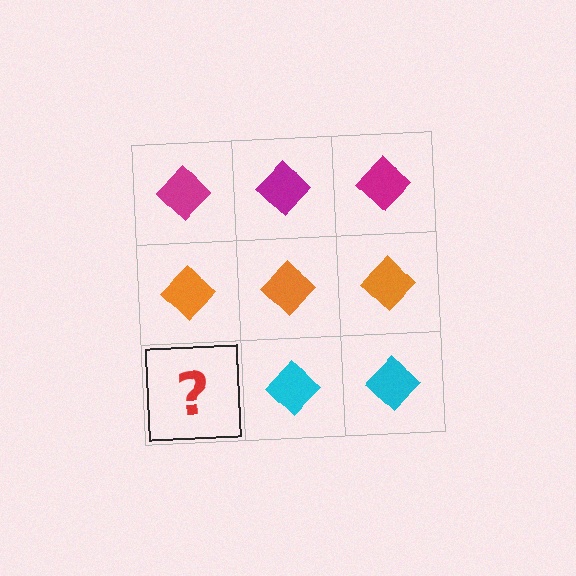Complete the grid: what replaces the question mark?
The question mark should be replaced with a cyan diamond.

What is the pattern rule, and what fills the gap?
The rule is that each row has a consistent color. The gap should be filled with a cyan diamond.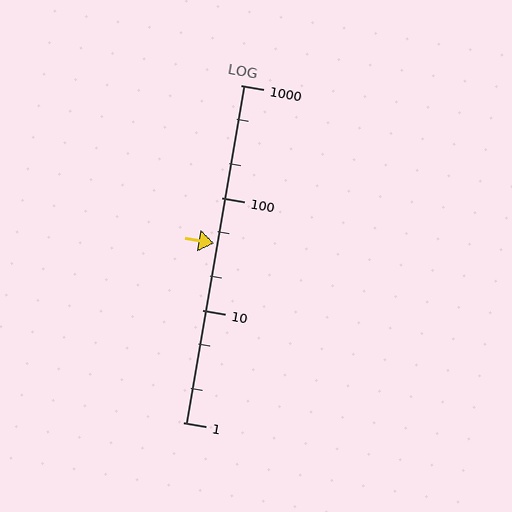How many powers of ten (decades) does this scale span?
The scale spans 3 decades, from 1 to 1000.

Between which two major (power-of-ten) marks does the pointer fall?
The pointer is between 10 and 100.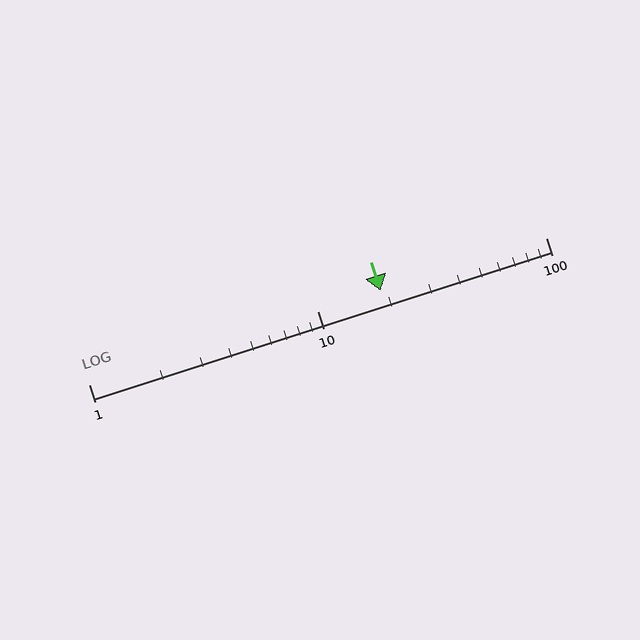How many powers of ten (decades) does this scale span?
The scale spans 2 decades, from 1 to 100.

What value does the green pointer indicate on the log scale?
The pointer indicates approximately 19.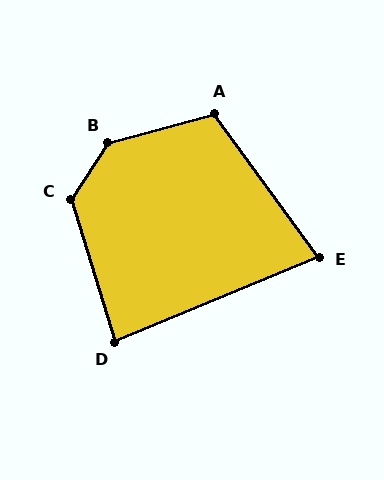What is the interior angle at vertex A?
Approximately 111 degrees (obtuse).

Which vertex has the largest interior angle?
B, at approximately 139 degrees.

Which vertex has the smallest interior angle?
E, at approximately 76 degrees.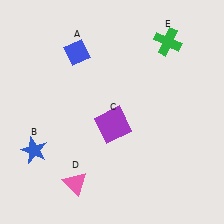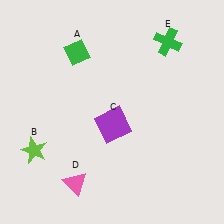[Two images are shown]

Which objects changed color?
A changed from blue to green. B changed from blue to lime.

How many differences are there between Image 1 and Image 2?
There are 2 differences between the two images.